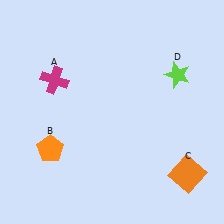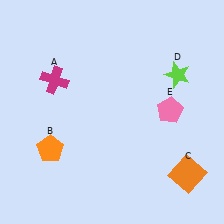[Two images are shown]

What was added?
A pink pentagon (E) was added in Image 2.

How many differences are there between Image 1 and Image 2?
There is 1 difference between the two images.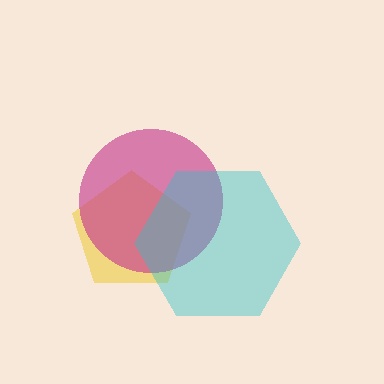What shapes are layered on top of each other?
The layered shapes are: a yellow pentagon, a magenta circle, a cyan hexagon.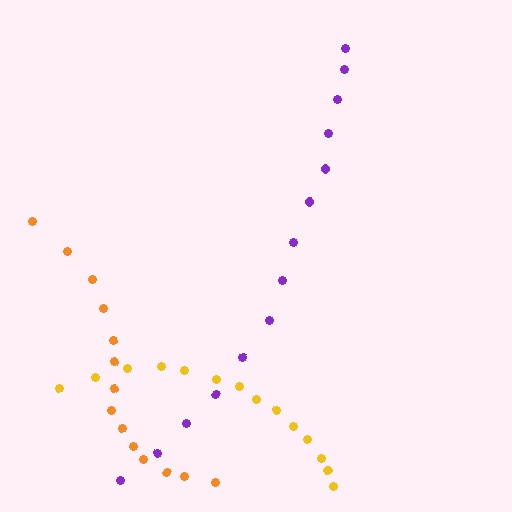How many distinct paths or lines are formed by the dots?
There are 3 distinct paths.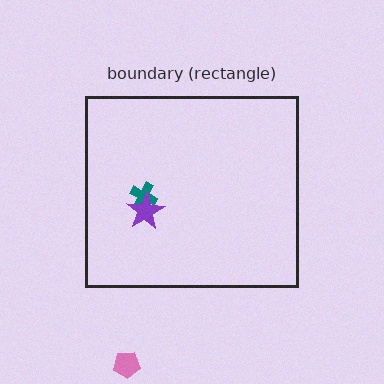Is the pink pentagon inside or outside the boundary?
Outside.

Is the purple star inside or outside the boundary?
Inside.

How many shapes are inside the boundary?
2 inside, 1 outside.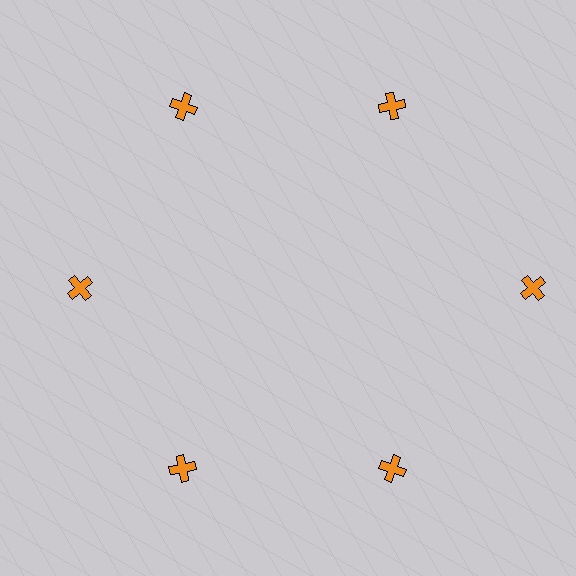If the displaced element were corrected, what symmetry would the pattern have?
It would have 6-fold rotational symmetry — the pattern would map onto itself every 60 degrees.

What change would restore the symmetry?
The symmetry would be restored by moving it inward, back onto the ring so that all 6 crosses sit at equal angles and equal distance from the center.